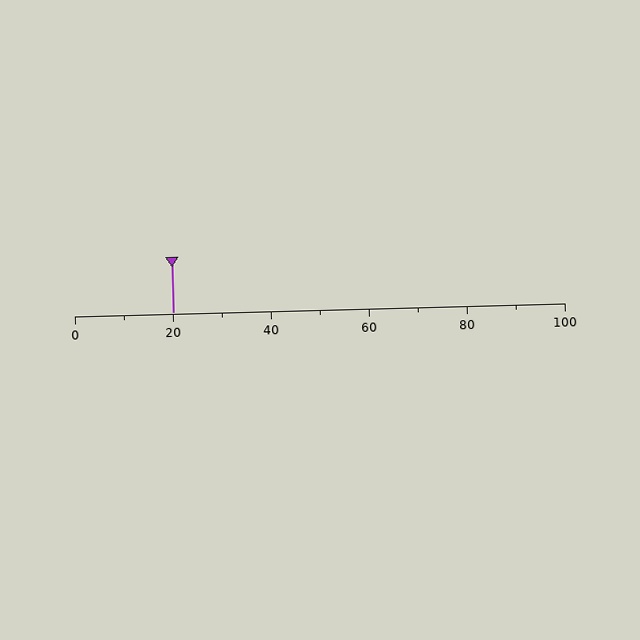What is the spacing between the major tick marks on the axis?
The major ticks are spaced 20 apart.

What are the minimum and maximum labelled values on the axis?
The axis runs from 0 to 100.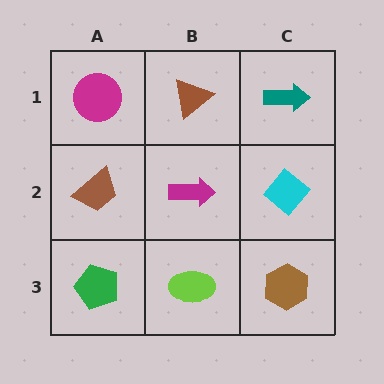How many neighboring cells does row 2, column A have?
3.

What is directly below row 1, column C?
A cyan diamond.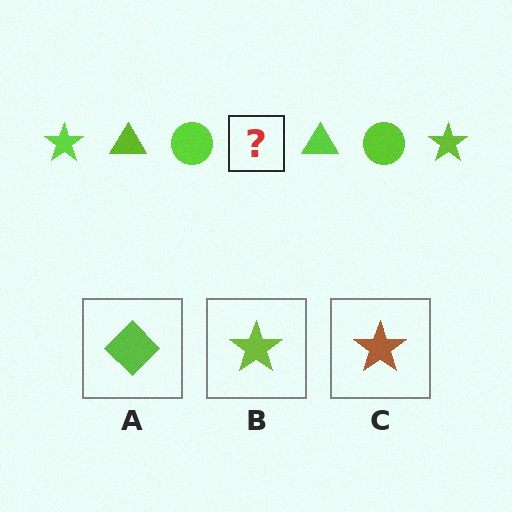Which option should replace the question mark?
Option B.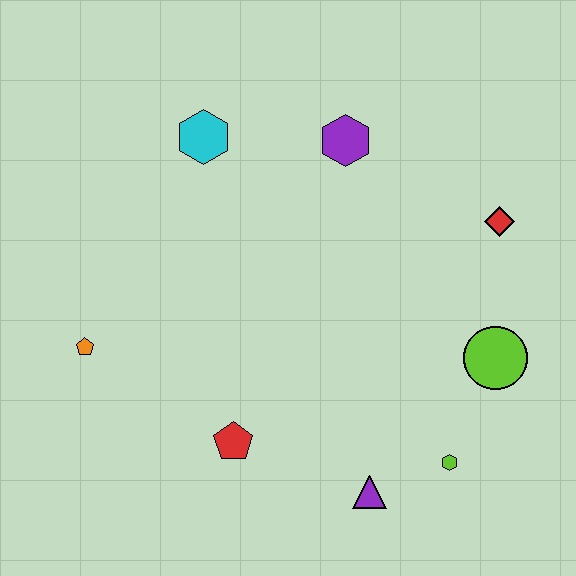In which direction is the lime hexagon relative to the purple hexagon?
The lime hexagon is below the purple hexagon.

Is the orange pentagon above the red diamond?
No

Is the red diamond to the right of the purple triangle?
Yes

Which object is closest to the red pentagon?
The purple triangle is closest to the red pentagon.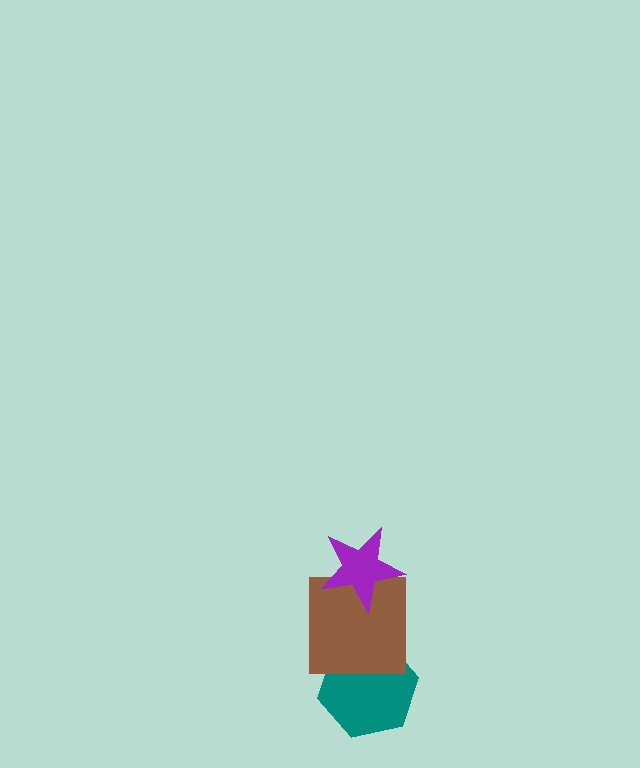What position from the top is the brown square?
The brown square is 2nd from the top.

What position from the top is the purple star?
The purple star is 1st from the top.